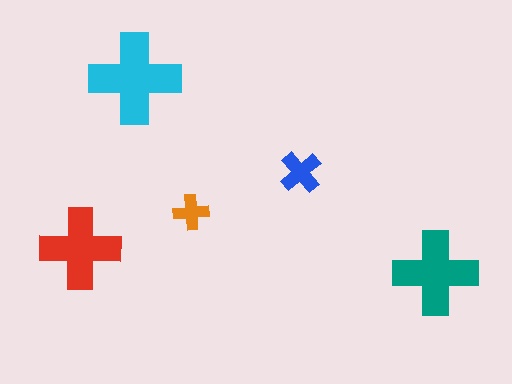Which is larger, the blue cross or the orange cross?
The blue one.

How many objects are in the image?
There are 5 objects in the image.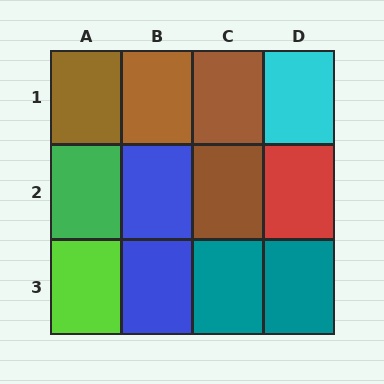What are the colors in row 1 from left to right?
Brown, brown, brown, cyan.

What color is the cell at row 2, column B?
Blue.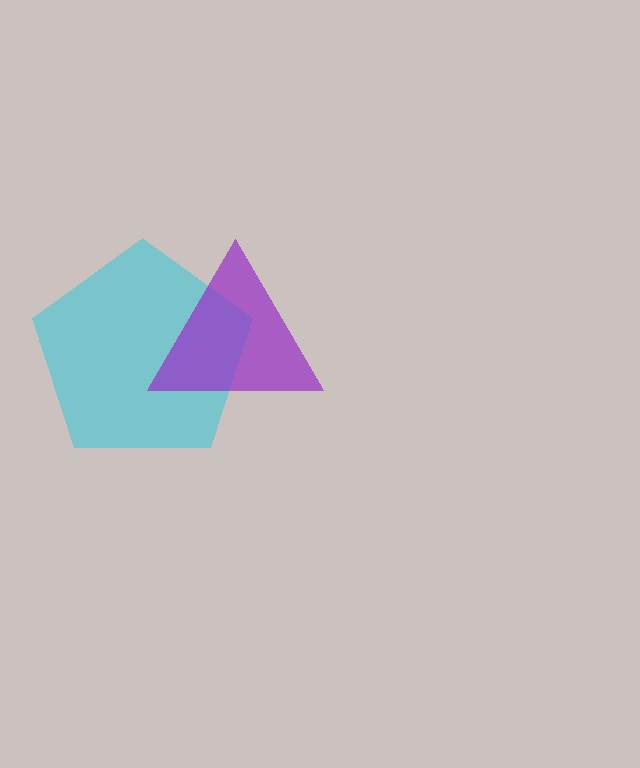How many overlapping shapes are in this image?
There are 2 overlapping shapes in the image.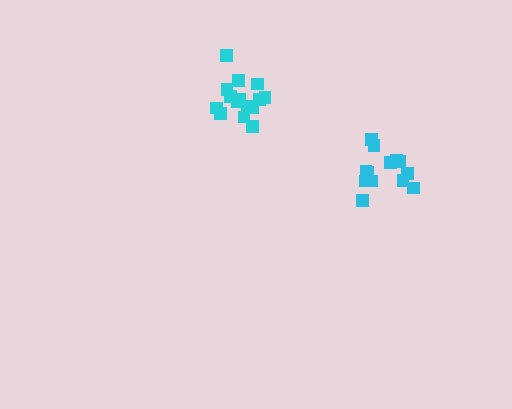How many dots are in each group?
Group 1: 15 dots, Group 2: 13 dots (28 total).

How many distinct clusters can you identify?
There are 2 distinct clusters.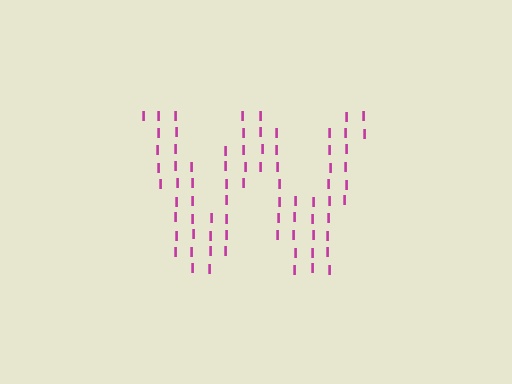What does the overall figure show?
The overall figure shows the letter W.